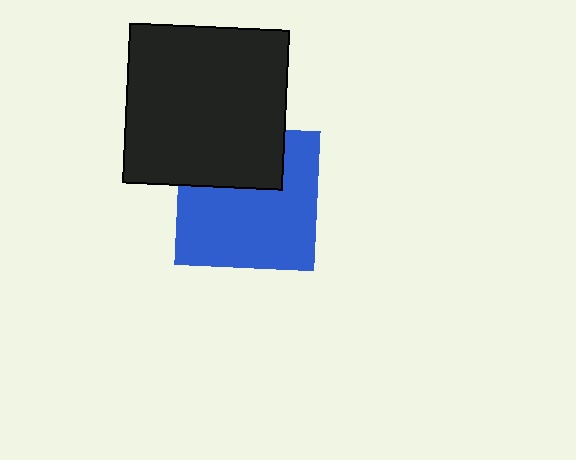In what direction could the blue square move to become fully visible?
The blue square could move down. That would shift it out from behind the black square entirely.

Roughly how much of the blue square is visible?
Most of it is visible (roughly 66%).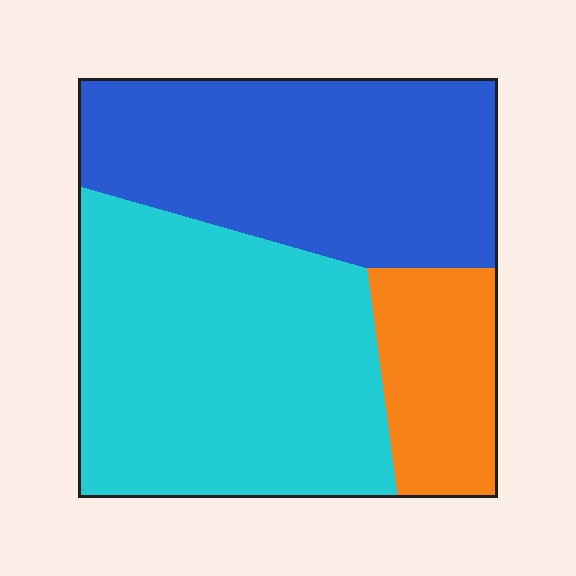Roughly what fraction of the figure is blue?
Blue takes up between a third and a half of the figure.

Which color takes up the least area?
Orange, at roughly 15%.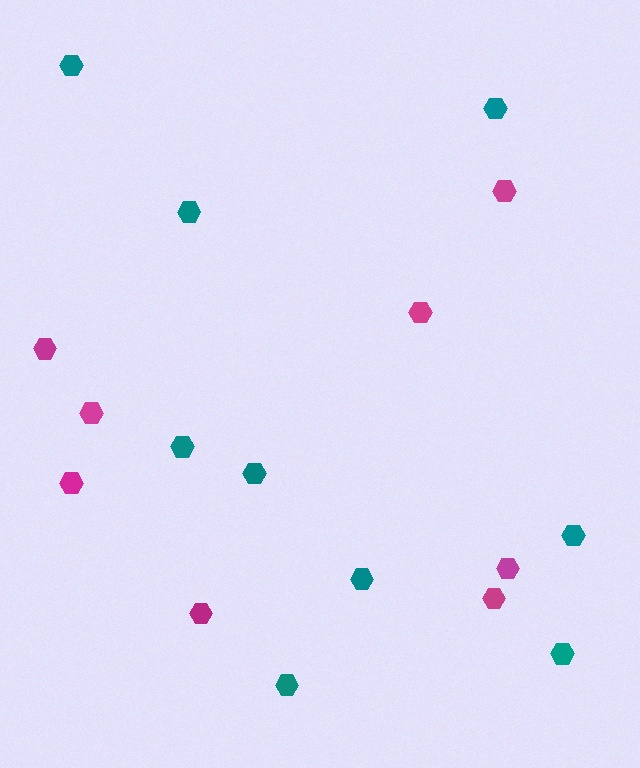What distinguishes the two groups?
There are 2 groups: one group of teal hexagons (9) and one group of magenta hexagons (8).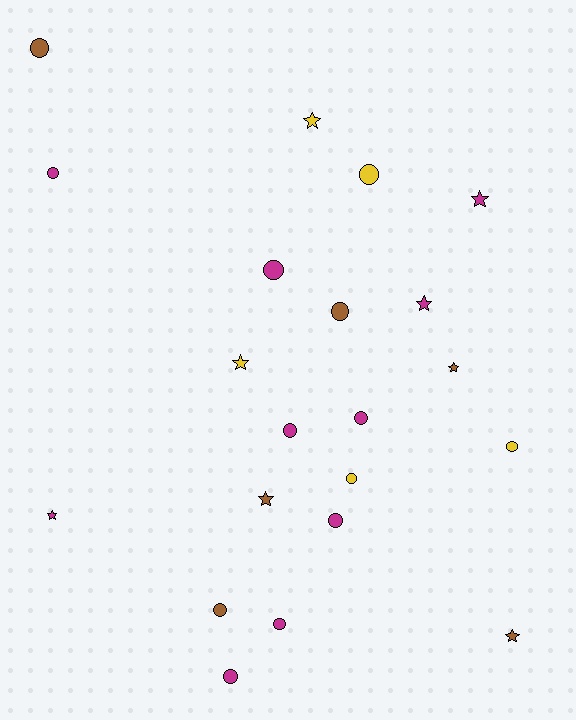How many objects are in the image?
There are 21 objects.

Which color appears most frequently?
Magenta, with 10 objects.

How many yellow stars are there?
There are 2 yellow stars.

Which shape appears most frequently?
Circle, with 13 objects.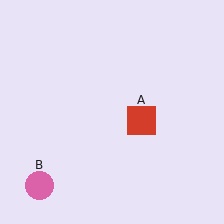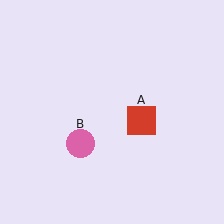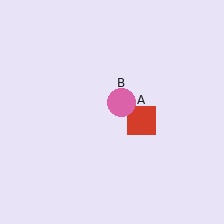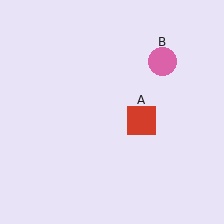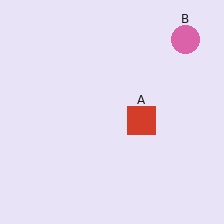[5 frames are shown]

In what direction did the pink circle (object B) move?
The pink circle (object B) moved up and to the right.